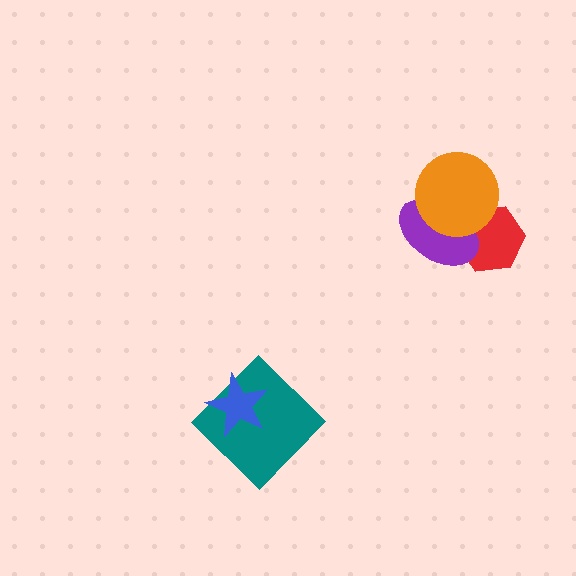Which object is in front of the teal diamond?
The blue star is in front of the teal diamond.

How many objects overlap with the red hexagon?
2 objects overlap with the red hexagon.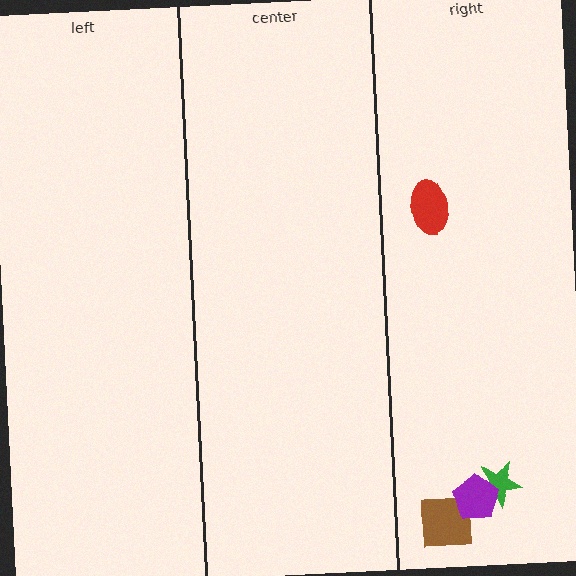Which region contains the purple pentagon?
The right region.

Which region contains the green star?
The right region.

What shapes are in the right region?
The red ellipse, the green star, the brown square, the purple pentagon.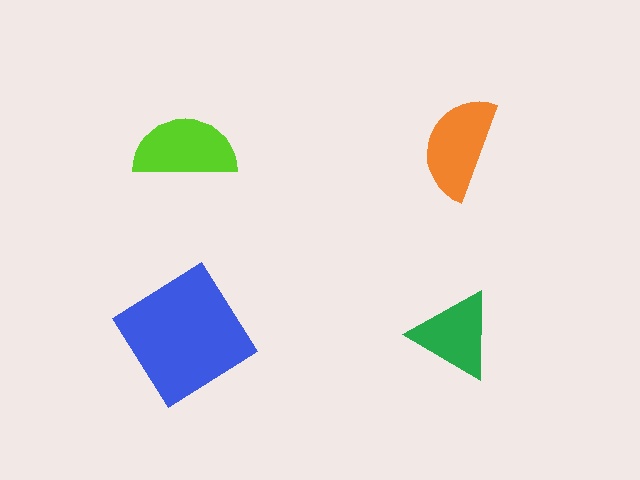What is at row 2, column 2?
A green triangle.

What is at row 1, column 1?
A lime semicircle.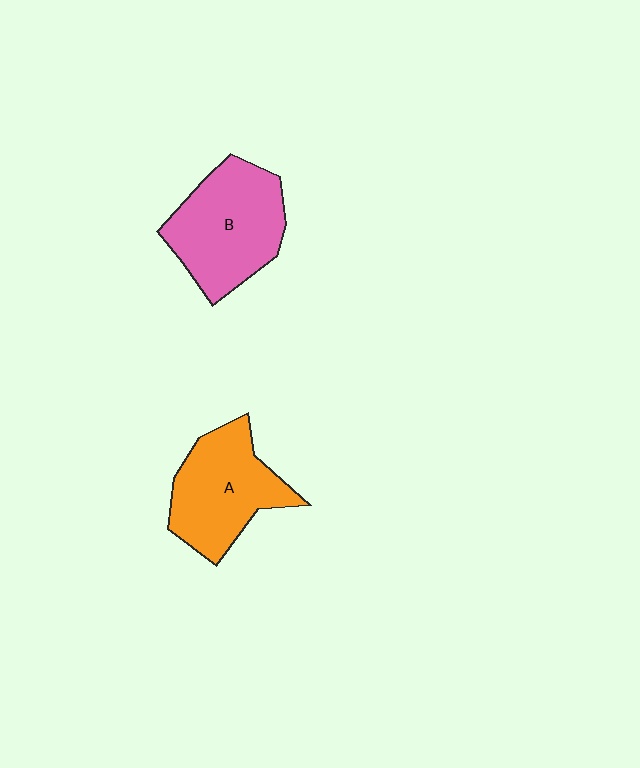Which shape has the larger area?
Shape B (pink).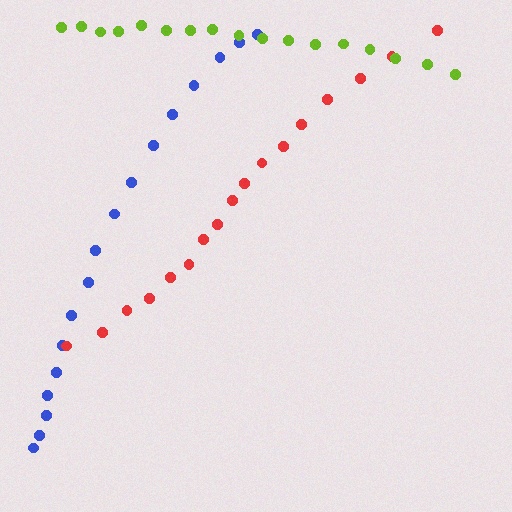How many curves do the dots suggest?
There are 3 distinct paths.